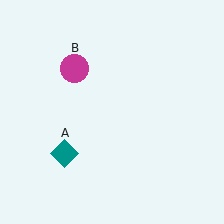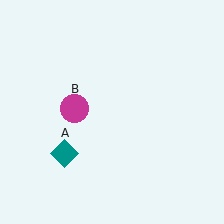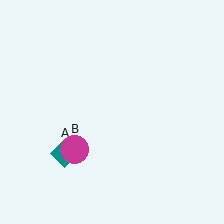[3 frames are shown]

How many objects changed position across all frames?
1 object changed position: magenta circle (object B).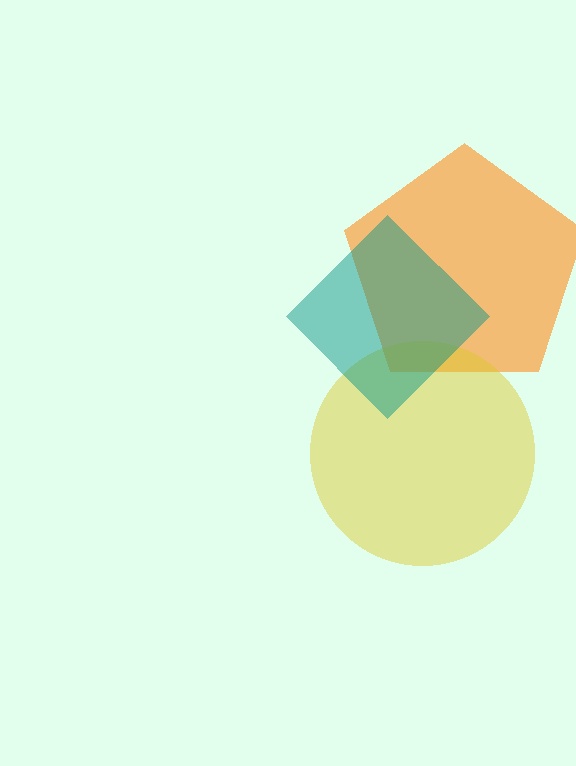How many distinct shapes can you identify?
There are 3 distinct shapes: an orange pentagon, a yellow circle, a teal diamond.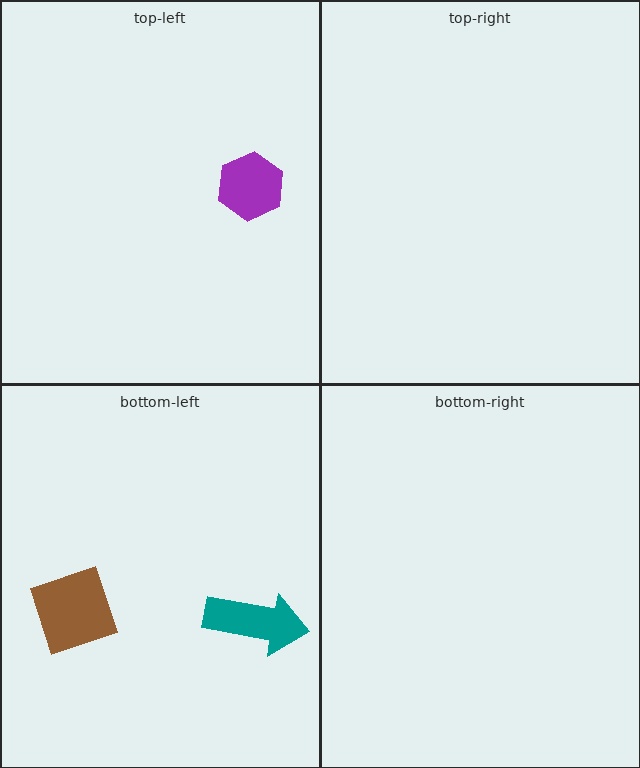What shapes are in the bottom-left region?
The teal arrow, the brown square.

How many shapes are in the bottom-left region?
2.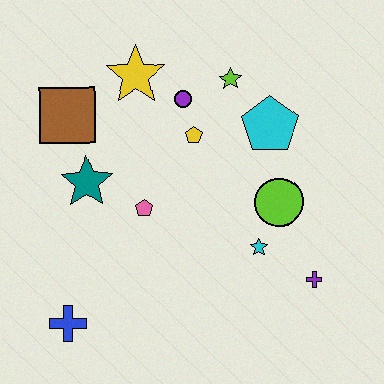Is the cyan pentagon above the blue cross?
Yes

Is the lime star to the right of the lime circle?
No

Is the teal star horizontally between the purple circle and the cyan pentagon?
No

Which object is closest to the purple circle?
The yellow pentagon is closest to the purple circle.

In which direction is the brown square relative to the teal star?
The brown square is above the teal star.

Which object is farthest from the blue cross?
The lime star is farthest from the blue cross.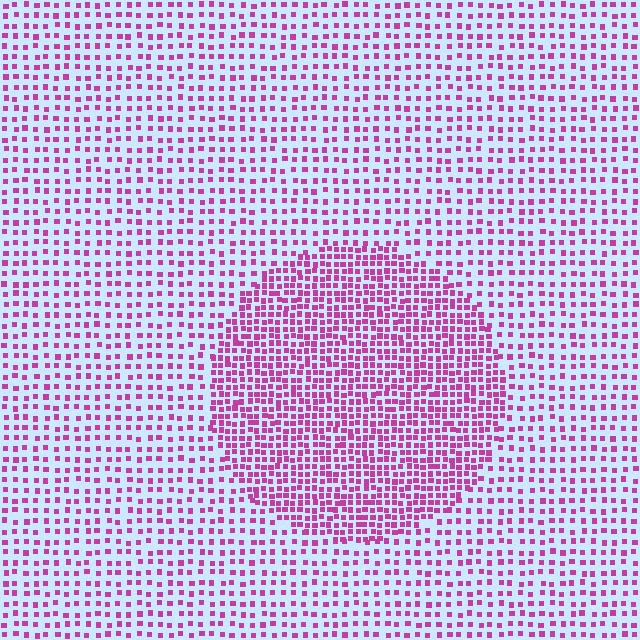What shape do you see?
I see a circle.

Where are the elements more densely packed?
The elements are more densely packed inside the circle boundary.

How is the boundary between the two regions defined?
The boundary is defined by a change in element density (approximately 2.0x ratio). All elements are the same color, size, and shape.